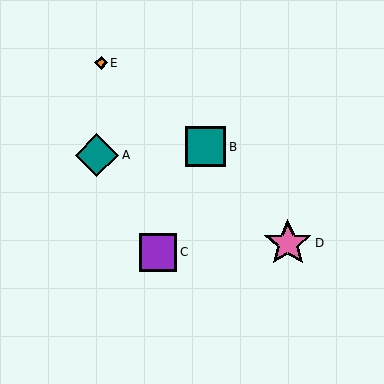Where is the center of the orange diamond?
The center of the orange diamond is at (101, 63).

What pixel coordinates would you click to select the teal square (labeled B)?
Click at (205, 147) to select the teal square B.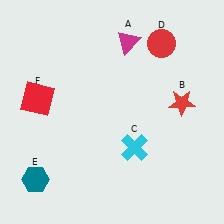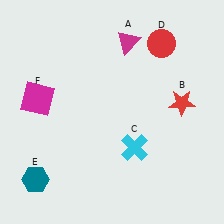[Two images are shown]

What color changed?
The square (F) changed from red in Image 1 to magenta in Image 2.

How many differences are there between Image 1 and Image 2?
There is 1 difference between the two images.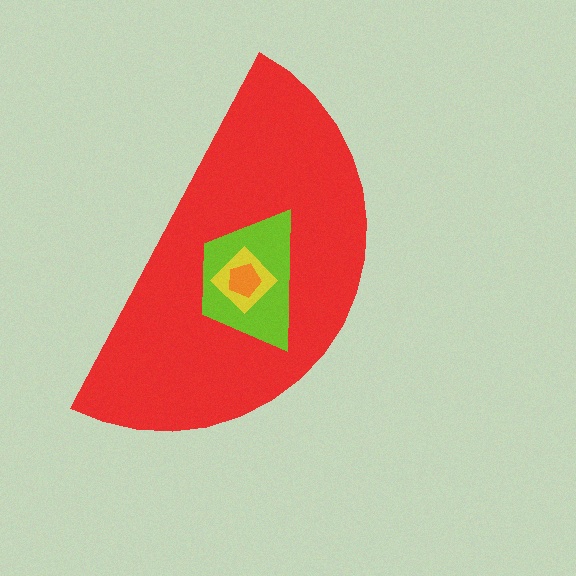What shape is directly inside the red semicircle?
The lime trapezoid.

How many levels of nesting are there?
4.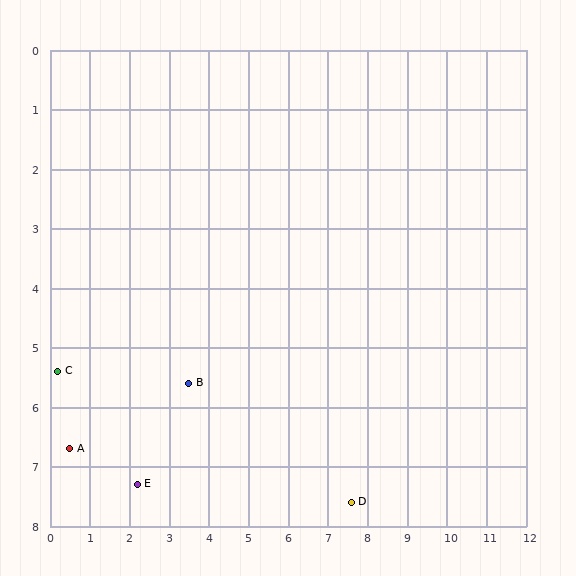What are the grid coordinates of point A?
Point A is at approximately (0.5, 6.7).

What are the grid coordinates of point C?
Point C is at approximately (0.2, 5.4).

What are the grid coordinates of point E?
Point E is at approximately (2.2, 7.3).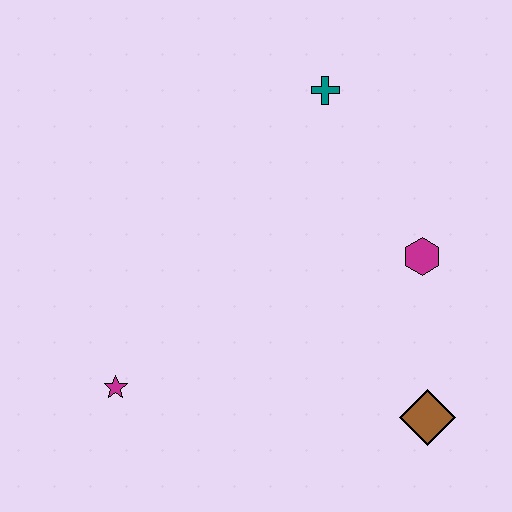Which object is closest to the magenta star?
The brown diamond is closest to the magenta star.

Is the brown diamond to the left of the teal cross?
No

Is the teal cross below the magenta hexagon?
No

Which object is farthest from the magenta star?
The teal cross is farthest from the magenta star.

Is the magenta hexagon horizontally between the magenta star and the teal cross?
No